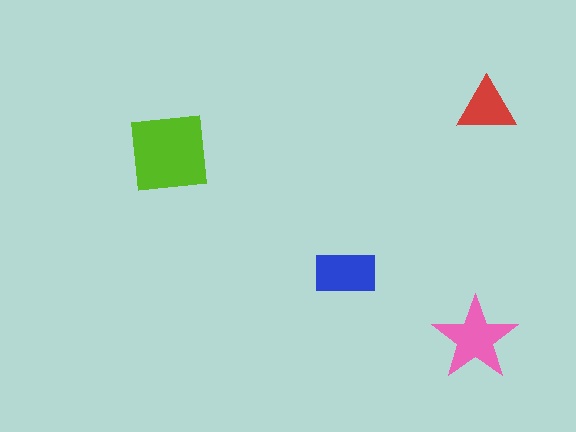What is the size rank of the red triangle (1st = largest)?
4th.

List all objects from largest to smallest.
The lime square, the pink star, the blue rectangle, the red triangle.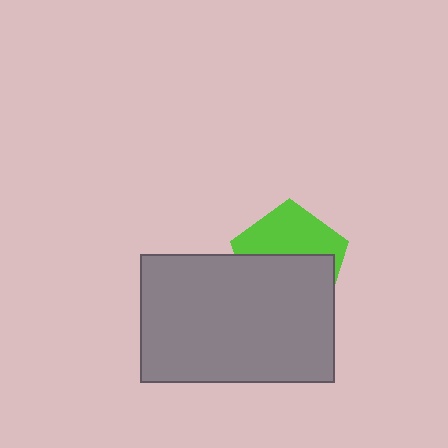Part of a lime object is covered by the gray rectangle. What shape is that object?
It is a pentagon.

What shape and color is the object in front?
The object in front is a gray rectangle.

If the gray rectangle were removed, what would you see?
You would see the complete lime pentagon.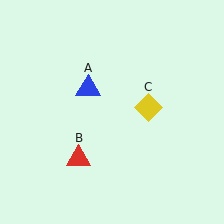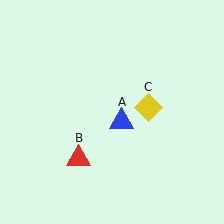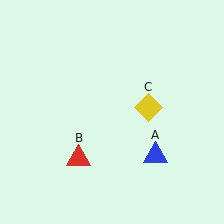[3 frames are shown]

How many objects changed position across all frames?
1 object changed position: blue triangle (object A).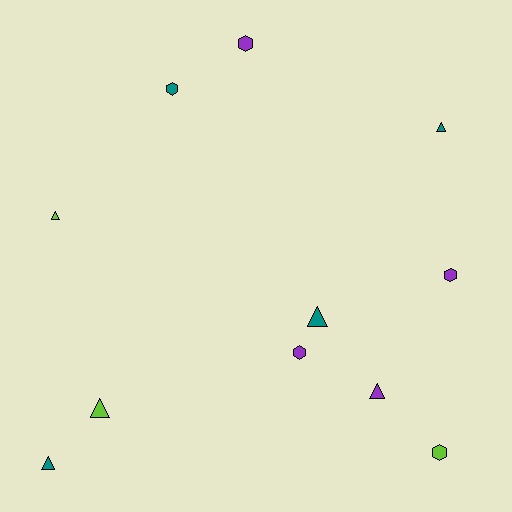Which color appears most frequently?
Purple, with 4 objects.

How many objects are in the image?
There are 11 objects.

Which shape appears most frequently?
Triangle, with 6 objects.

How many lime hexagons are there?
There is 1 lime hexagon.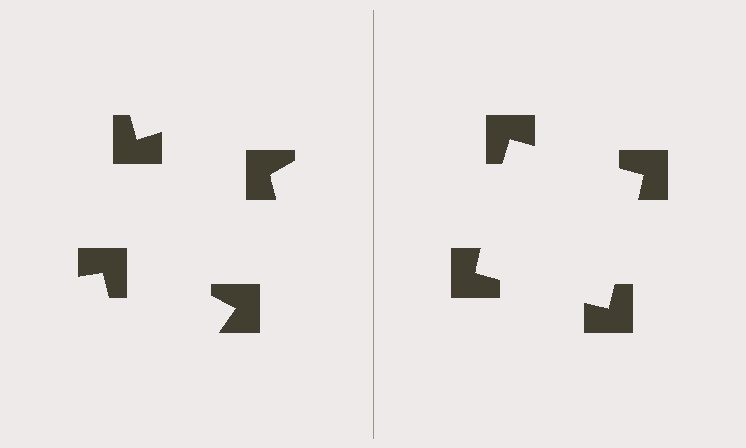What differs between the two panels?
The notched squares are positioned identically on both sides; only the wedge orientations differ. On the right they align to a square; on the left they are misaligned.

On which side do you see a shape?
An illusory square appears on the right side. On the left side the wedge cuts are rotated, so no coherent shape forms.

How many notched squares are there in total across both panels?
8 — 4 on each side.